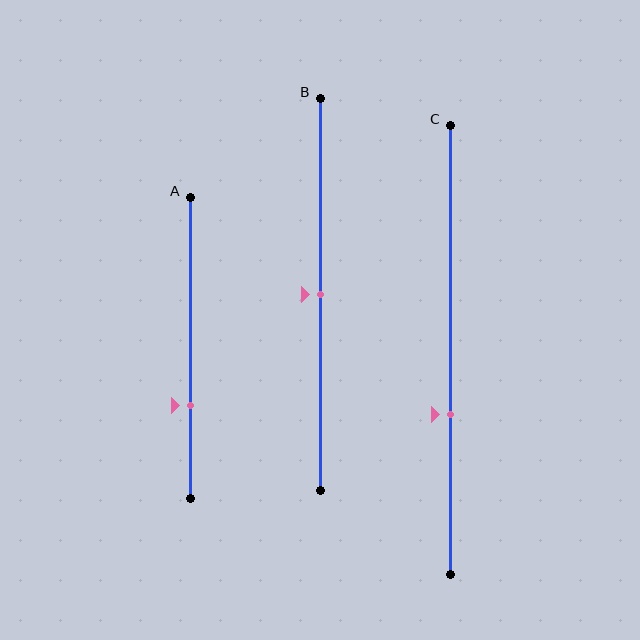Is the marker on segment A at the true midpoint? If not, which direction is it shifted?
No, the marker on segment A is shifted downward by about 19% of the segment length.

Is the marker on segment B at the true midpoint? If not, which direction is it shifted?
Yes, the marker on segment B is at the true midpoint.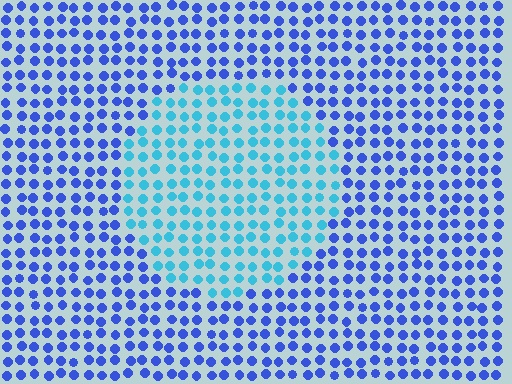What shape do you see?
I see a circle.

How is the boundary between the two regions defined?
The boundary is defined purely by a slight shift in hue (about 40 degrees). Spacing, size, and orientation are identical on both sides.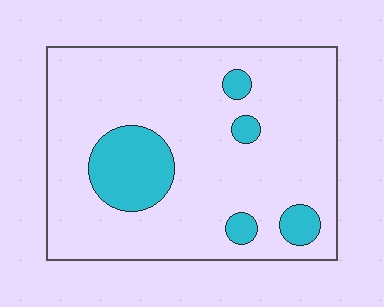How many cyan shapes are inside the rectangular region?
5.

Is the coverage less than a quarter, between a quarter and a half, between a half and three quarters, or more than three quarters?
Less than a quarter.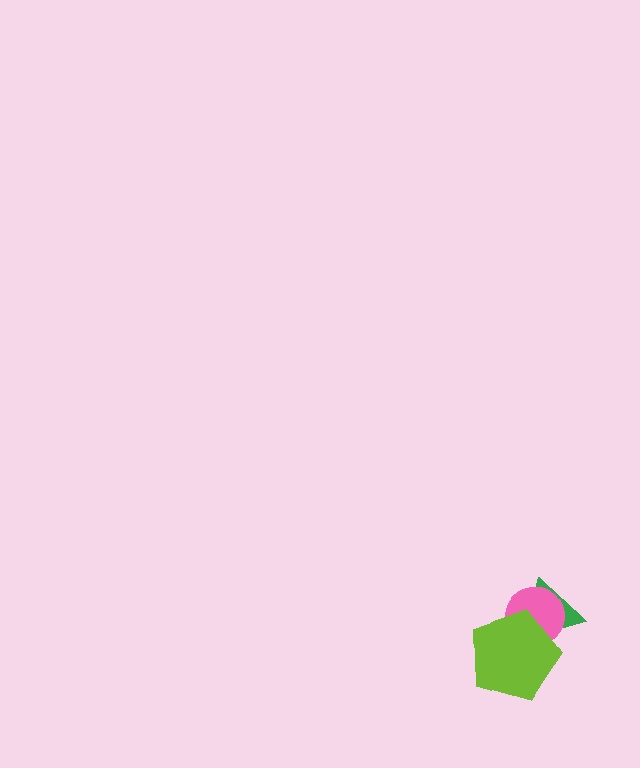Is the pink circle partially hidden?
Yes, it is partially covered by another shape.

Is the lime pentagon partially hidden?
No, no other shape covers it.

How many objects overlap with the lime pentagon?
2 objects overlap with the lime pentagon.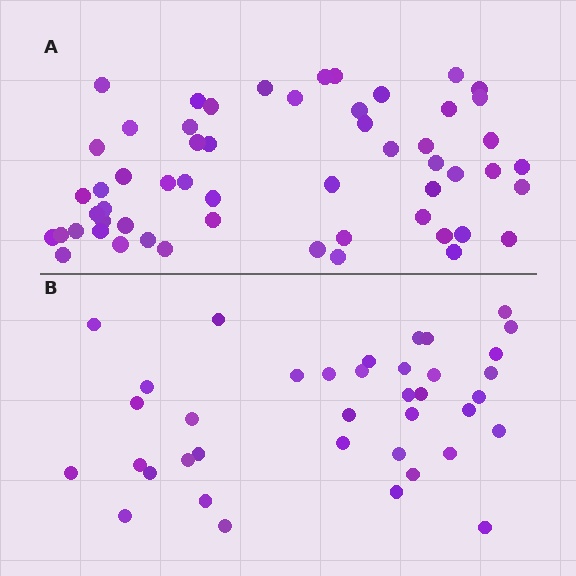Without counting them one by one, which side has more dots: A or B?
Region A (the top region) has more dots.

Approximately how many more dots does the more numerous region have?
Region A has approximately 20 more dots than region B.